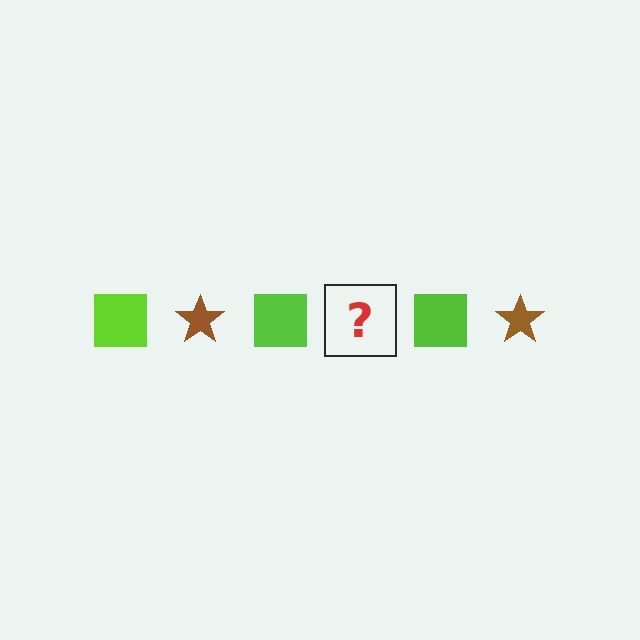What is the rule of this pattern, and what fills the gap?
The rule is that the pattern alternates between lime square and brown star. The gap should be filled with a brown star.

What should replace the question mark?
The question mark should be replaced with a brown star.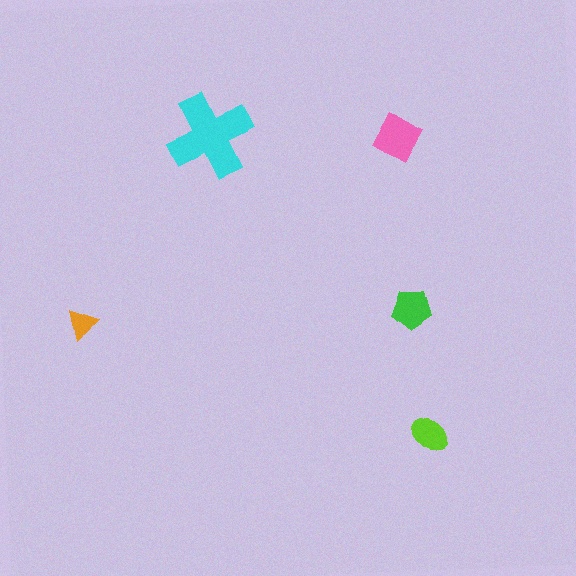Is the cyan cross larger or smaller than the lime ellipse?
Larger.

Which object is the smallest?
The orange triangle.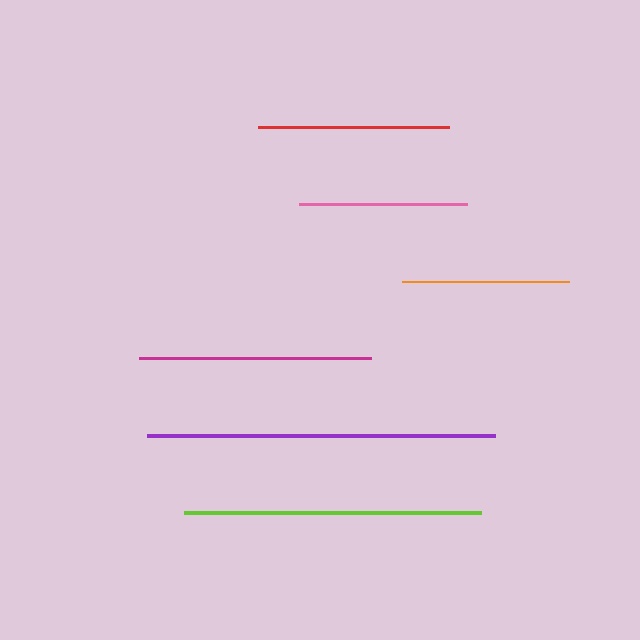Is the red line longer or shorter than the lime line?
The lime line is longer than the red line.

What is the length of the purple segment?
The purple segment is approximately 348 pixels long.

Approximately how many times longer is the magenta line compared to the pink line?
The magenta line is approximately 1.4 times the length of the pink line.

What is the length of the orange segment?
The orange segment is approximately 167 pixels long.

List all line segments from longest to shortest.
From longest to shortest: purple, lime, magenta, red, pink, orange.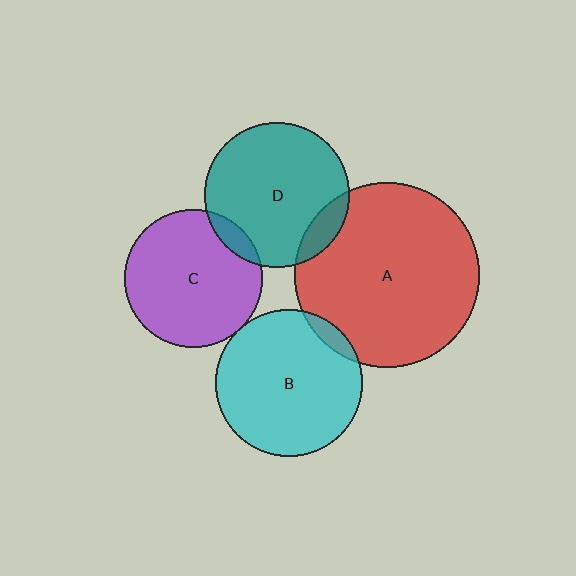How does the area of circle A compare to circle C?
Approximately 1.8 times.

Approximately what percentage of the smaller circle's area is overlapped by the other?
Approximately 10%.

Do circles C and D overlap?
Yes.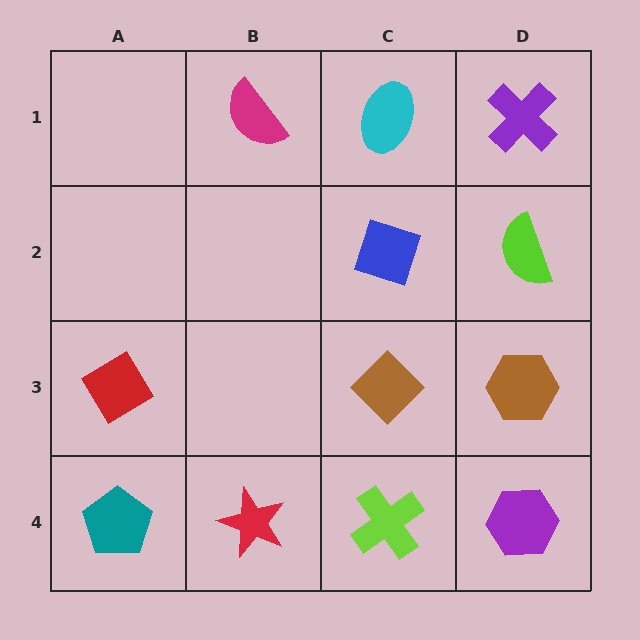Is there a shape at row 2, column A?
No, that cell is empty.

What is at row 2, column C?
A blue diamond.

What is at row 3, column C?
A brown diamond.